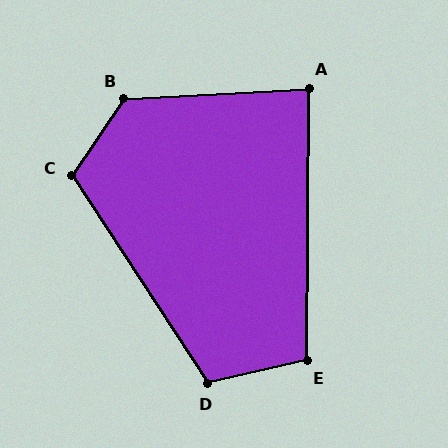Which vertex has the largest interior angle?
B, at approximately 128 degrees.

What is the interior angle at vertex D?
Approximately 110 degrees (obtuse).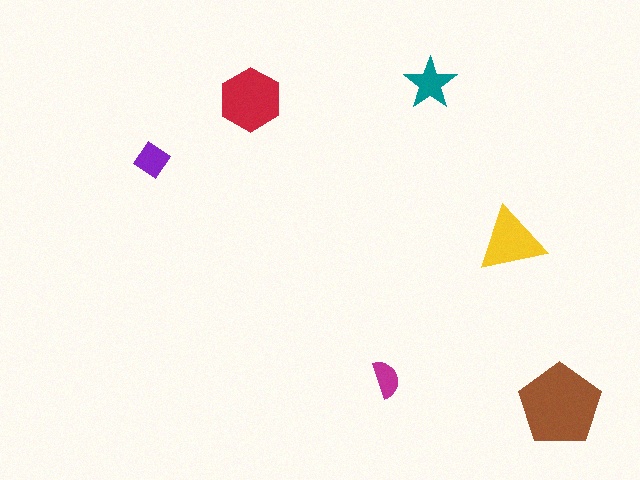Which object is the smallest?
The magenta semicircle.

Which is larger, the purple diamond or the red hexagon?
The red hexagon.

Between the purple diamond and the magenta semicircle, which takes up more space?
The purple diamond.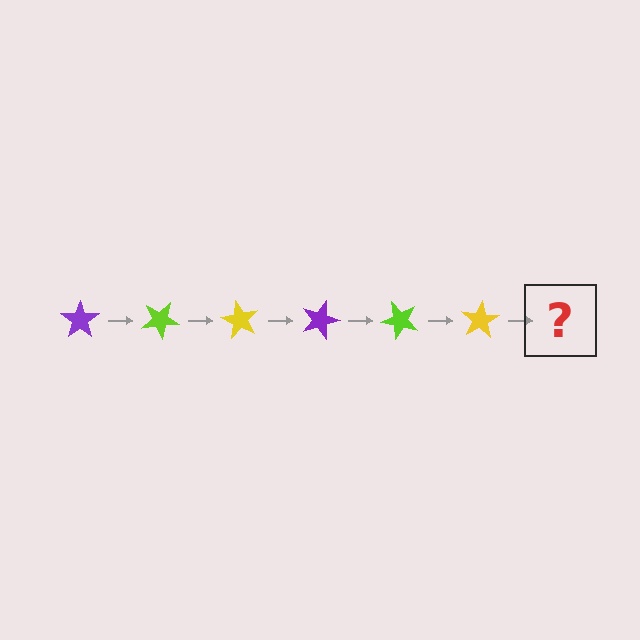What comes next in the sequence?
The next element should be a purple star, rotated 180 degrees from the start.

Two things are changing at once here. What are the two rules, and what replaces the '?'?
The two rules are that it rotates 30 degrees each step and the color cycles through purple, lime, and yellow. The '?' should be a purple star, rotated 180 degrees from the start.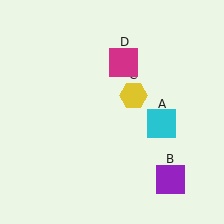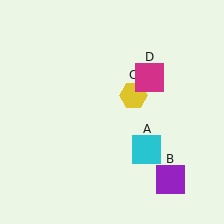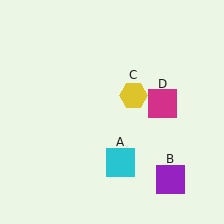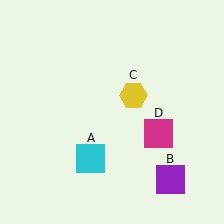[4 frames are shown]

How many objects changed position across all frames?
2 objects changed position: cyan square (object A), magenta square (object D).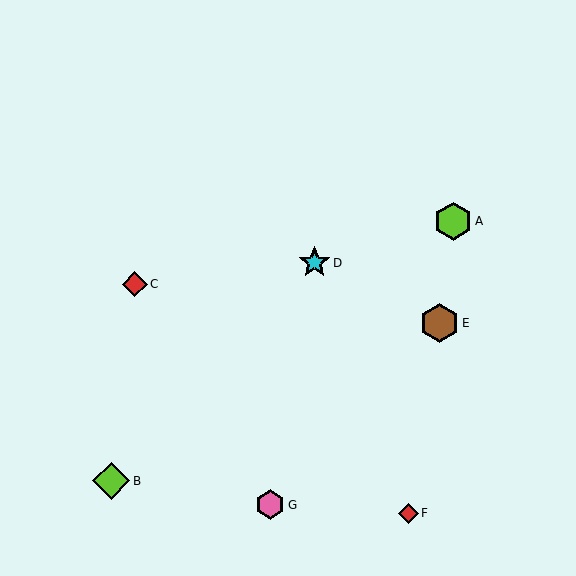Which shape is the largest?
The brown hexagon (labeled E) is the largest.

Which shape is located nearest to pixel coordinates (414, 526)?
The red diamond (labeled F) at (408, 513) is nearest to that location.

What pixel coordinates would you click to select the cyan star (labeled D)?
Click at (314, 263) to select the cyan star D.